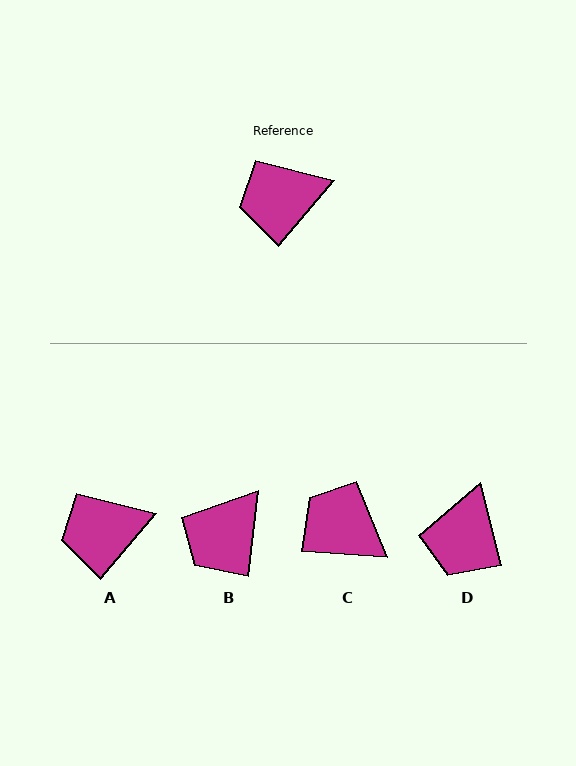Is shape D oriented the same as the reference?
No, it is off by about 55 degrees.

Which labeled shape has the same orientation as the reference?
A.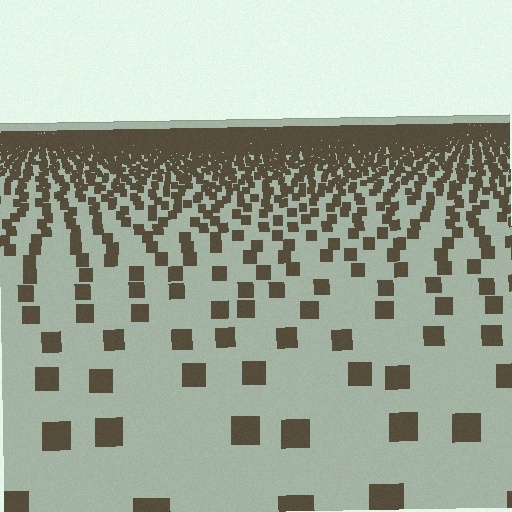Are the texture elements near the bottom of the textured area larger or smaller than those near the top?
Larger. Near the bottom, elements are closer to the viewer and appear at a bigger on-screen size.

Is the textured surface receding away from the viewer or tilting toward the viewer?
The surface is receding away from the viewer. Texture elements get smaller and denser toward the top.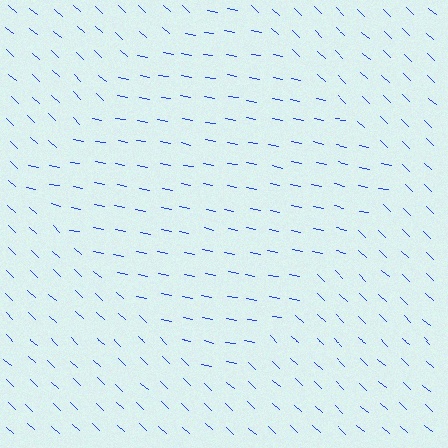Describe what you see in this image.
The image is filled with small blue line segments. A diamond region in the image has lines oriented differently from the surrounding lines, creating a visible texture boundary.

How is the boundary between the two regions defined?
The boundary is defined purely by a change in line orientation (approximately 32 degrees difference). All lines are the same color and thickness.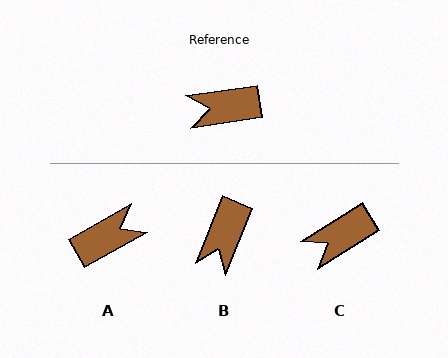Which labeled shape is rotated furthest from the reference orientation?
A, about 159 degrees away.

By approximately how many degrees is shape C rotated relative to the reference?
Approximately 24 degrees counter-clockwise.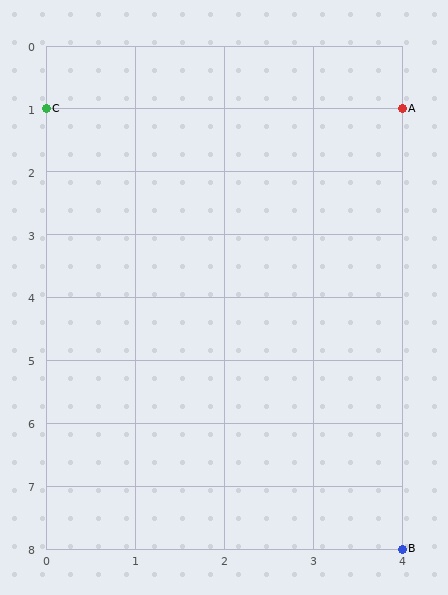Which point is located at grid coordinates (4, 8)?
Point B is at (4, 8).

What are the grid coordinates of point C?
Point C is at grid coordinates (0, 1).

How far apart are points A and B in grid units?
Points A and B are 7 rows apart.